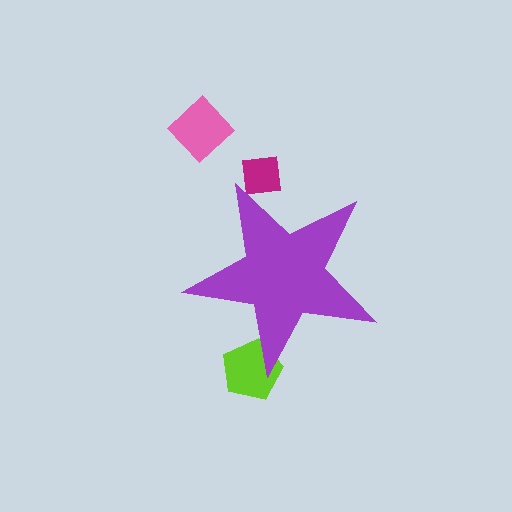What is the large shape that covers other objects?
A purple star.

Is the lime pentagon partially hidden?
Yes, the lime pentagon is partially hidden behind the purple star.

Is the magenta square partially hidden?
Yes, the magenta square is partially hidden behind the purple star.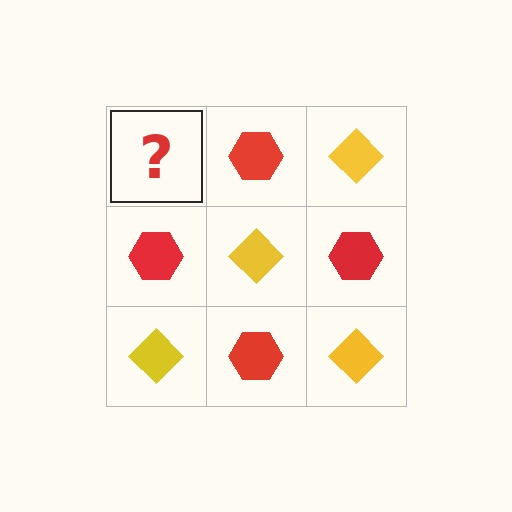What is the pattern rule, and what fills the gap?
The rule is that it alternates yellow diamond and red hexagon in a checkerboard pattern. The gap should be filled with a yellow diamond.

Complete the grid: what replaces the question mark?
The question mark should be replaced with a yellow diamond.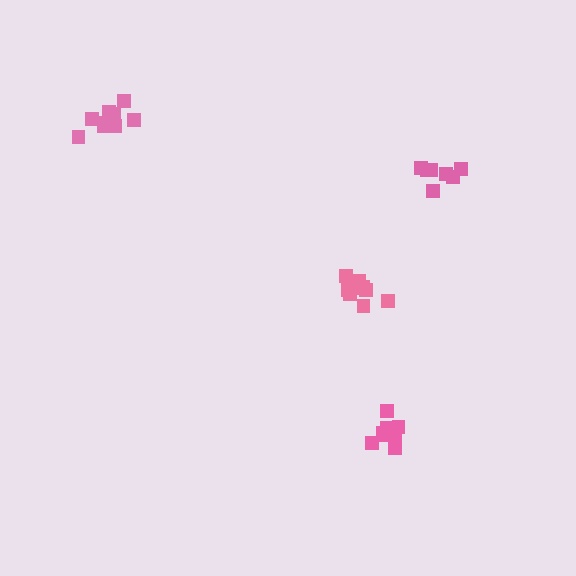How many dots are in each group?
Group 1: 9 dots, Group 2: 10 dots, Group 3: 8 dots, Group 4: 7 dots (34 total).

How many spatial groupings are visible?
There are 4 spatial groupings.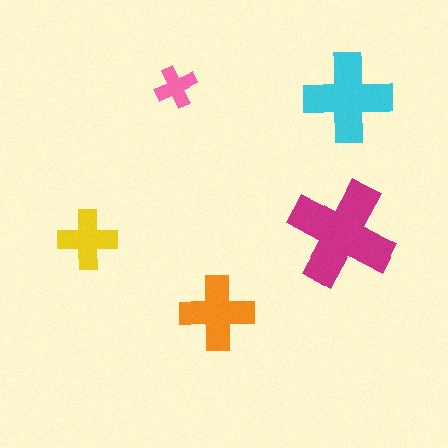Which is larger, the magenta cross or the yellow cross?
The magenta one.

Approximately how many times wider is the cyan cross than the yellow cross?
About 1.5 times wider.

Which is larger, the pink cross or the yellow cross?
The yellow one.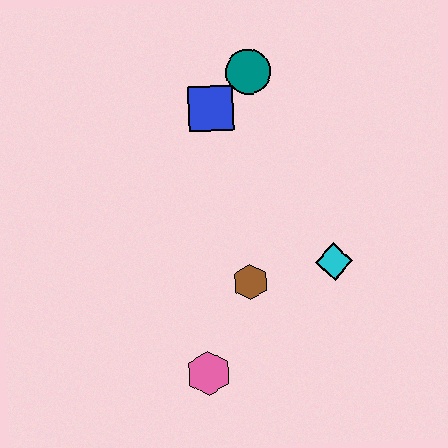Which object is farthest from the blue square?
The pink hexagon is farthest from the blue square.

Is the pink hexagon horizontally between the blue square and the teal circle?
No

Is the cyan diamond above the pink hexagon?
Yes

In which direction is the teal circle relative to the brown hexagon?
The teal circle is above the brown hexagon.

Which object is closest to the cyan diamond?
The brown hexagon is closest to the cyan diamond.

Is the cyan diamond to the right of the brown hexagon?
Yes